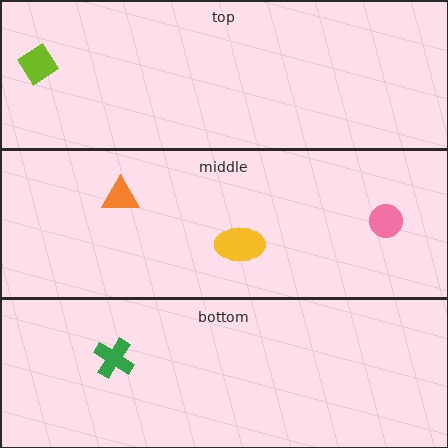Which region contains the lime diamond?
The top region.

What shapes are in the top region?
The lime diamond.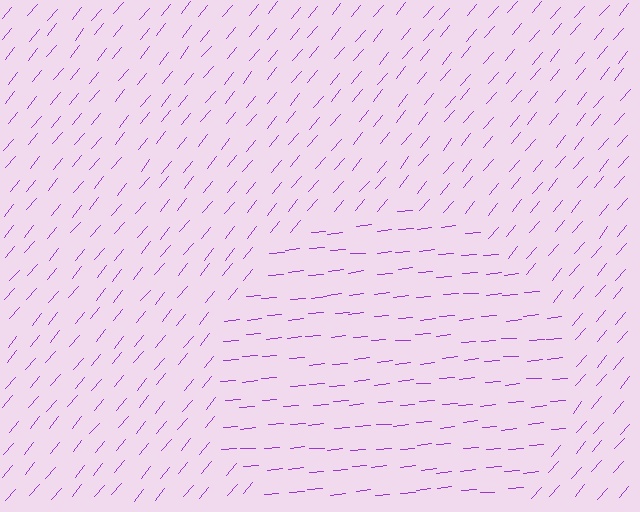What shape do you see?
I see a circle.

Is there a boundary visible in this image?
Yes, there is a texture boundary formed by a change in line orientation.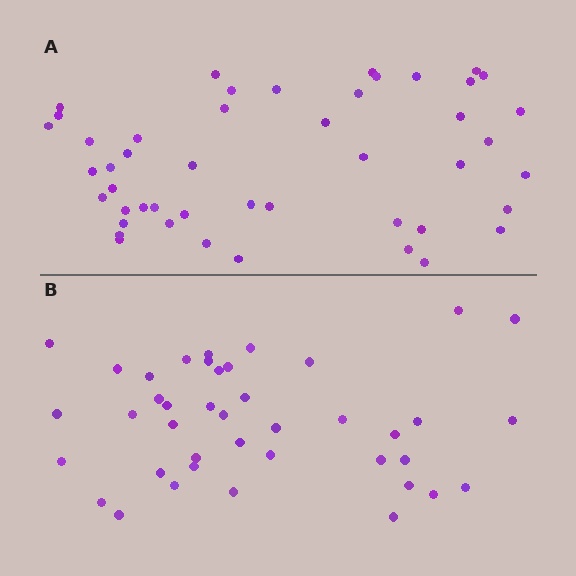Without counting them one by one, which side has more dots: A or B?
Region A (the top region) has more dots.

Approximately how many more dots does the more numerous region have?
Region A has about 6 more dots than region B.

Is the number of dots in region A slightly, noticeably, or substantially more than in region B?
Region A has only slightly more — the two regions are fairly close. The ratio is roughly 1.1 to 1.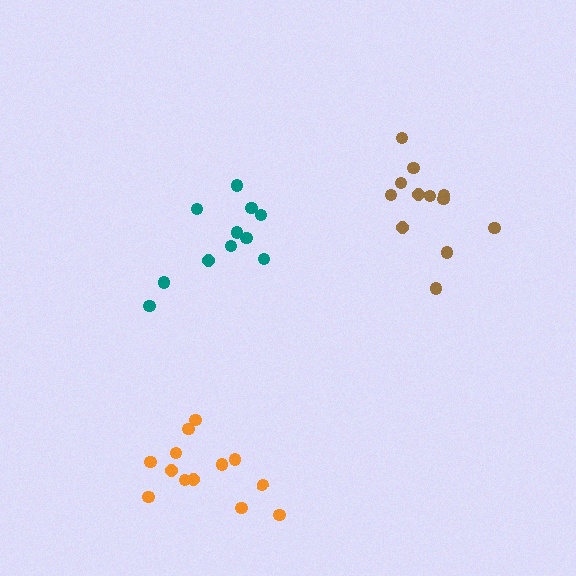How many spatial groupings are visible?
There are 3 spatial groupings.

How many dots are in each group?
Group 1: 11 dots, Group 2: 13 dots, Group 3: 12 dots (36 total).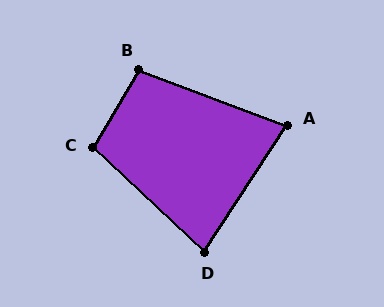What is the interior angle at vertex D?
Approximately 80 degrees (acute).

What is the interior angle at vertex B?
Approximately 100 degrees (obtuse).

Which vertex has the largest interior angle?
C, at approximately 103 degrees.